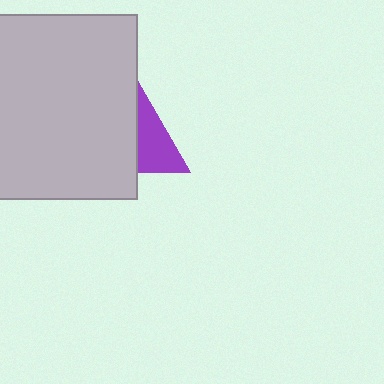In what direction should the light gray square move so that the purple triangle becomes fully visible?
The light gray square should move left. That is the shortest direction to clear the overlap and leave the purple triangle fully visible.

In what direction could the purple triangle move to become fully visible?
The purple triangle could move right. That would shift it out from behind the light gray square entirely.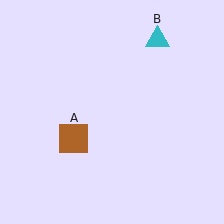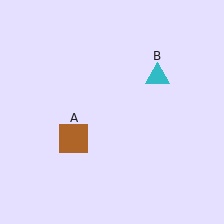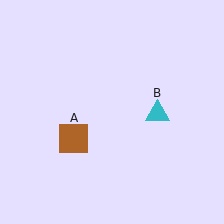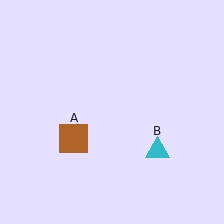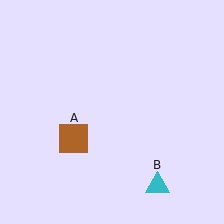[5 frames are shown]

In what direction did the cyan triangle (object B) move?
The cyan triangle (object B) moved down.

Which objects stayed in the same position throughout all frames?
Brown square (object A) remained stationary.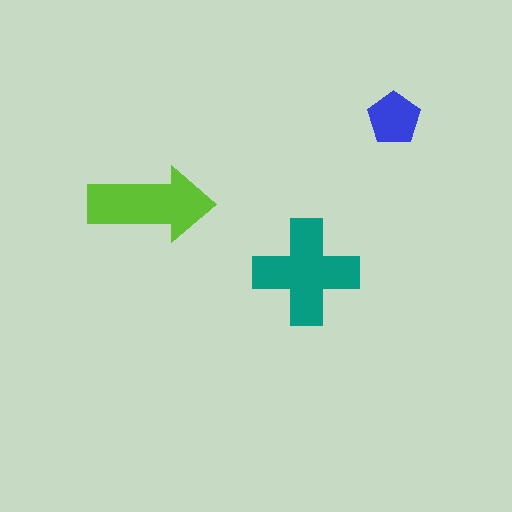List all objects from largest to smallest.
The teal cross, the lime arrow, the blue pentagon.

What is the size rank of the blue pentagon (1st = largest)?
3rd.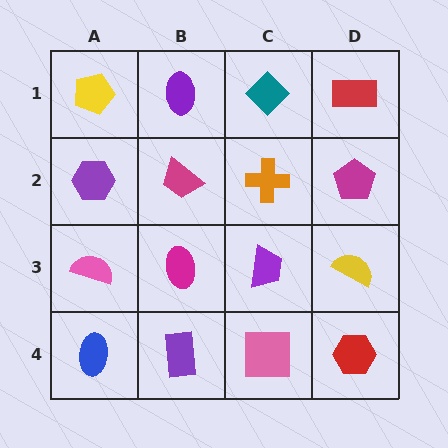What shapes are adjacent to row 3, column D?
A magenta pentagon (row 2, column D), a red hexagon (row 4, column D), a purple trapezoid (row 3, column C).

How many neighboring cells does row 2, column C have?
4.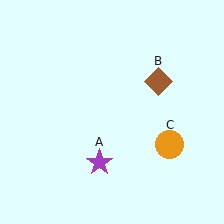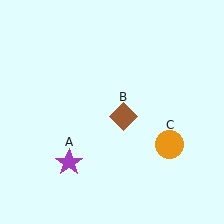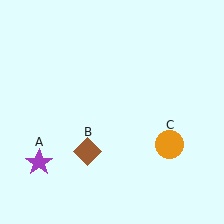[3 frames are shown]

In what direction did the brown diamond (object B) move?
The brown diamond (object B) moved down and to the left.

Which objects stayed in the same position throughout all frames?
Orange circle (object C) remained stationary.